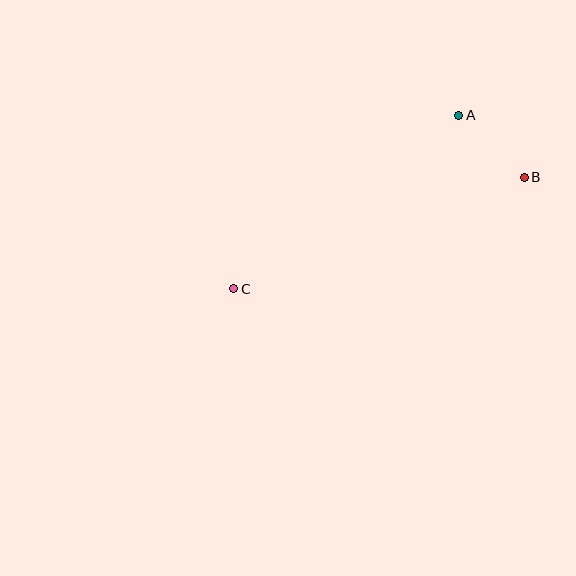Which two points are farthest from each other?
Points B and C are farthest from each other.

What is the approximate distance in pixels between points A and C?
The distance between A and C is approximately 284 pixels.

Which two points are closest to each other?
Points A and B are closest to each other.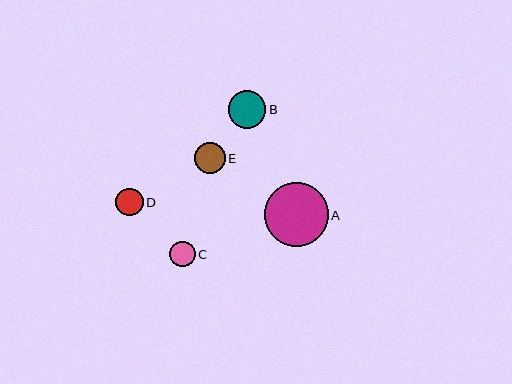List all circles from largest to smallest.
From largest to smallest: A, B, E, D, C.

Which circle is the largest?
Circle A is the largest with a size of approximately 64 pixels.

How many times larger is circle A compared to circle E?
Circle A is approximately 2.1 times the size of circle E.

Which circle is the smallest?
Circle C is the smallest with a size of approximately 25 pixels.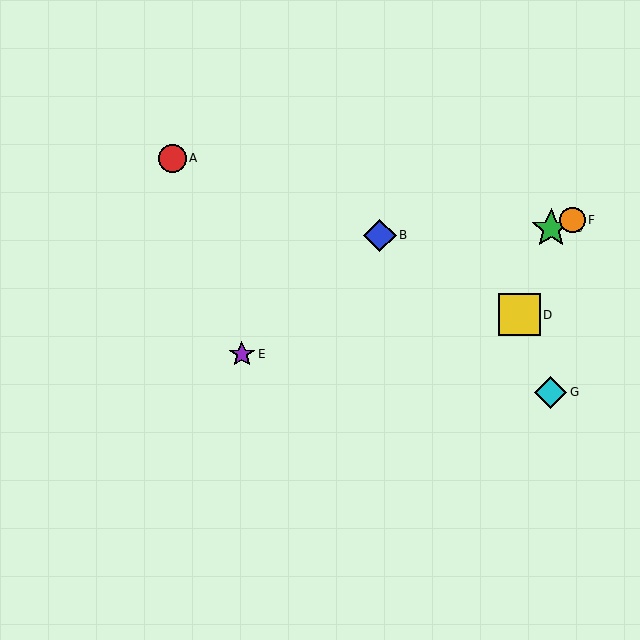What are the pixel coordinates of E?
Object E is at (242, 354).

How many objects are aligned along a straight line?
3 objects (C, E, F) are aligned along a straight line.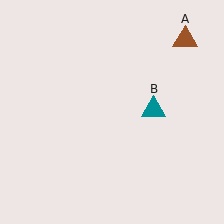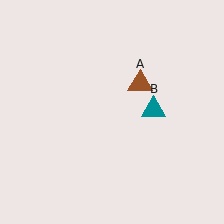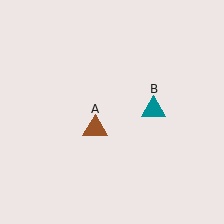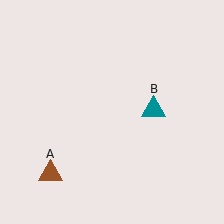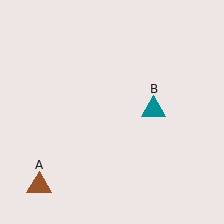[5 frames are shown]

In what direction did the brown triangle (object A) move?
The brown triangle (object A) moved down and to the left.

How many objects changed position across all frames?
1 object changed position: brown triangle (object A).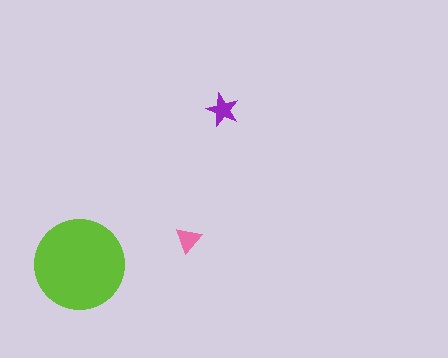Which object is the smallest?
The pink triangle.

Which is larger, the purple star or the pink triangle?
The purple star.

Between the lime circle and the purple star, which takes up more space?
The lime circle.